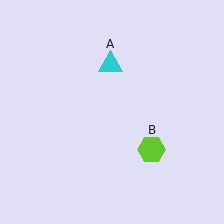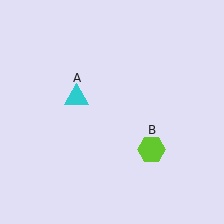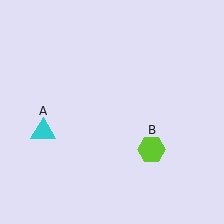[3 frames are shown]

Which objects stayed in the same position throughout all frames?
Lime hexagon (object B) remained stationary.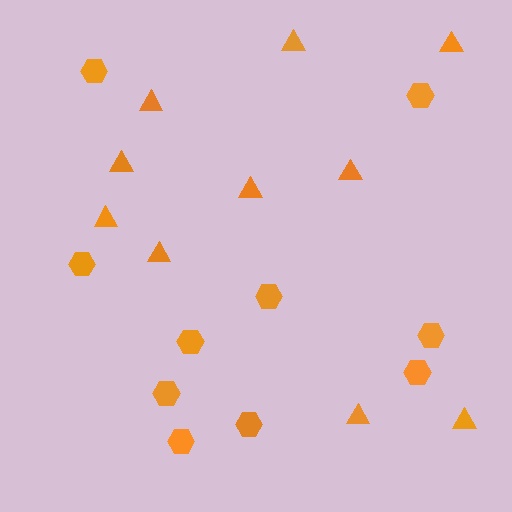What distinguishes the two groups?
There are 2 groups: one group of triangles (10) and one group of hexagons (10).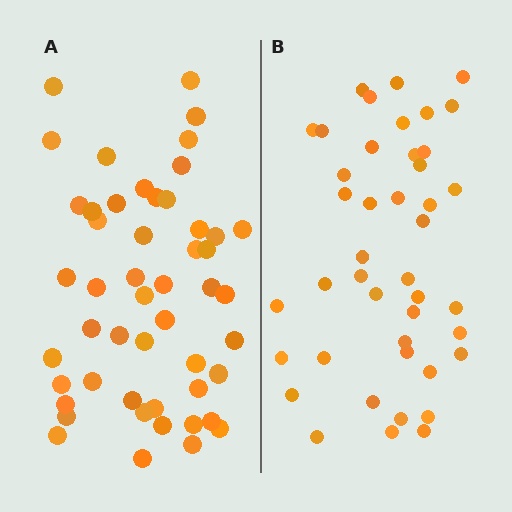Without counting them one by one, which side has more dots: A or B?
Region A (the left region) has more dots.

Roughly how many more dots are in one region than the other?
Region A has roughly 8 or so more dots than region B.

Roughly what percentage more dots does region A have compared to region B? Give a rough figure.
About 15% more.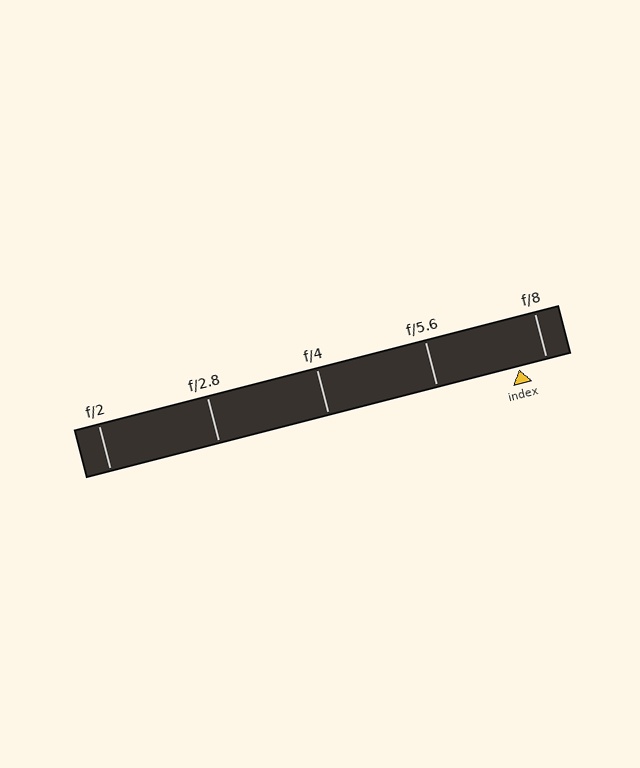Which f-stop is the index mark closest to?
The index mark is closest to f/8.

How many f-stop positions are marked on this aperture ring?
There are 5 f-stop positions marked.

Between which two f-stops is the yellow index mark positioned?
The index mark is between f/5.6 and f/8.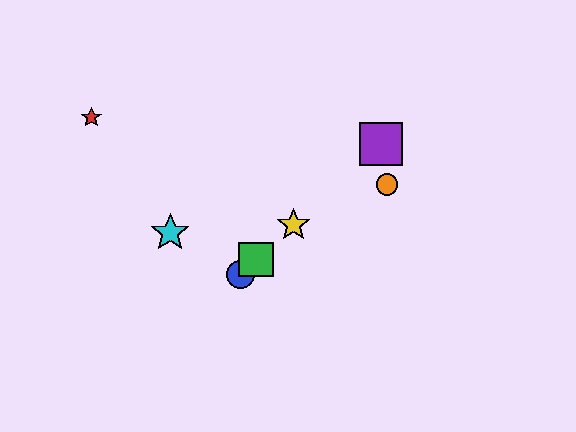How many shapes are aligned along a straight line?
4 shapes (the blue circle, the green square, the yellow star, the purple square) are aligned along a straight line.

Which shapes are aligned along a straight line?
The blue circle, the green square, the yellow star, the purple square are aligned along a straight line.